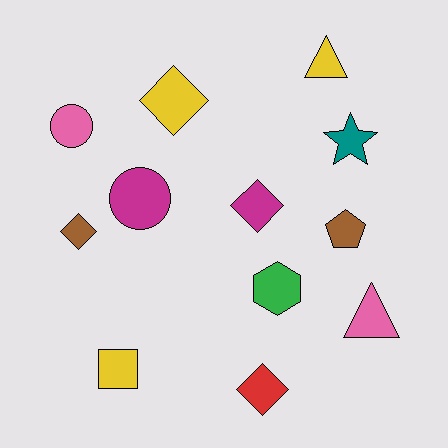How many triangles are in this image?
There are 2 triangles.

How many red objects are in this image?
There is 1 red object.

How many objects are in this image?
There are 12 objects.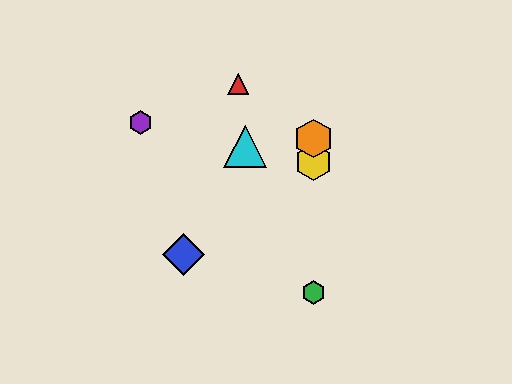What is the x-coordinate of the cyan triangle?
The cyan triangle is at x≈245.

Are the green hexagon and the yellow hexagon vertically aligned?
Yes, both are at x≈314.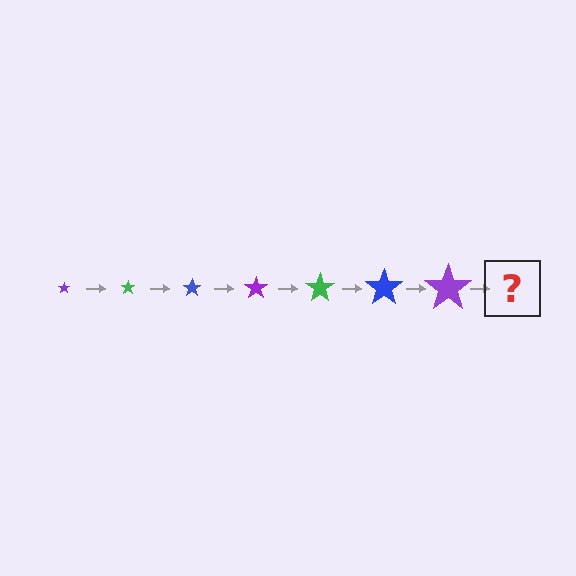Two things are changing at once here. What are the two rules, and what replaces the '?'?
The two rules are that the star grows larger each step and the color cycles through purple, green, and blue. The '?' should be a green star, larger than the previous one.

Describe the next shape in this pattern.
It should be a green star, larger than the previous one.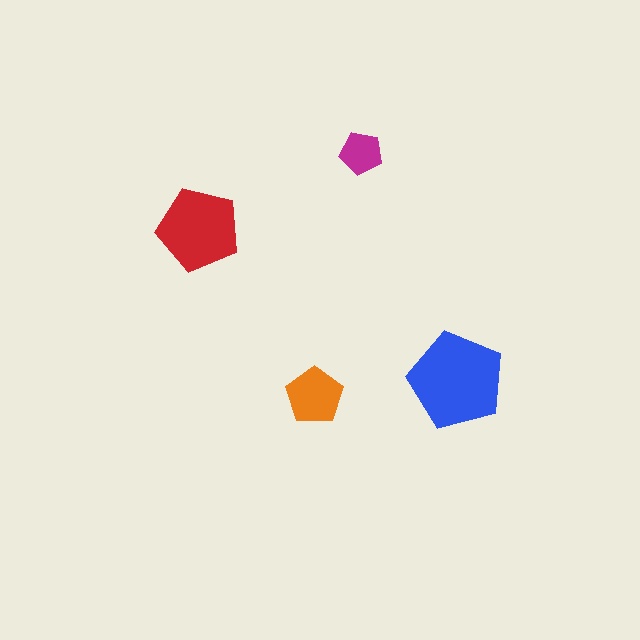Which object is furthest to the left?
The red pentagon is leftmost.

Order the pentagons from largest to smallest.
the blue one, the red one, the orange one, the magenta one.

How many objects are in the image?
There are 4 objects in the image.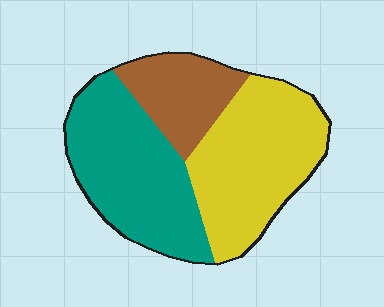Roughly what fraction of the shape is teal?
Teal covers roughly 40% of the shape.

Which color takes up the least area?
Brown, at roughly 20%.